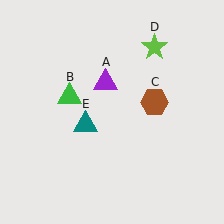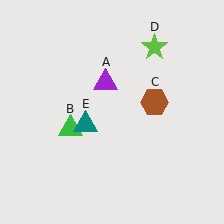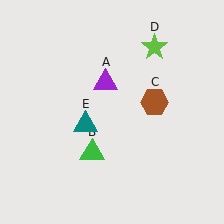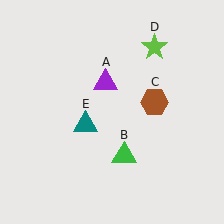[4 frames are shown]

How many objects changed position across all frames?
1 object changed position: green triangle (object B).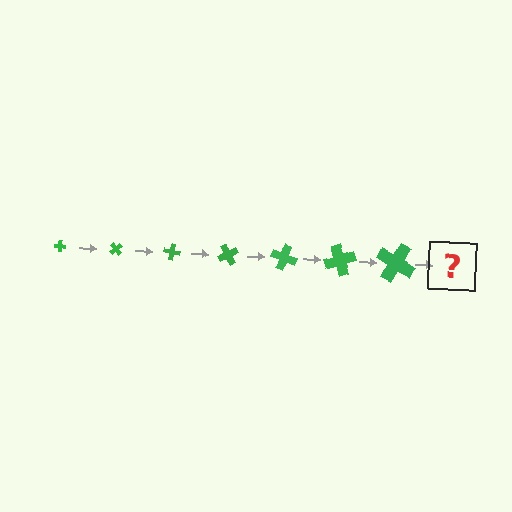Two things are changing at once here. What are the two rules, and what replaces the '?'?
The two rules are that the cross grows larger each step and it rotates 50 degrees each step. The '?' should be a cross, larger than the previous one and rotated 350 degrees from the start.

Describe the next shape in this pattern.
It should be a cross, larger than the previous one and rotated 350 degrees from the start.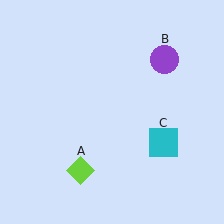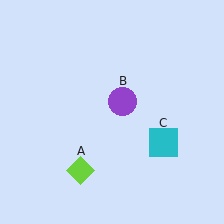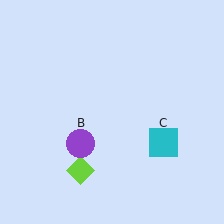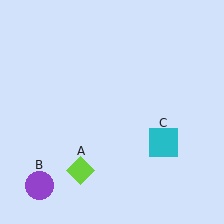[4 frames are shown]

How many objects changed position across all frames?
1 object changed position: purple circle (object B).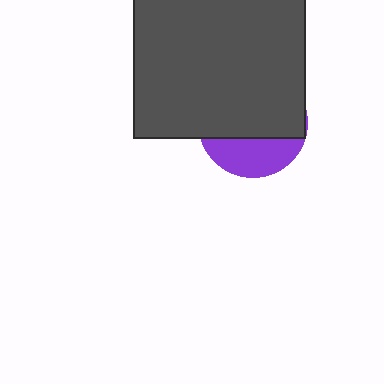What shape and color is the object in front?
The object in front is a dark gray rectangle.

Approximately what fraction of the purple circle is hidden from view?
Roughly 68% of the purple circle is hidden behind the dark gray rectangle.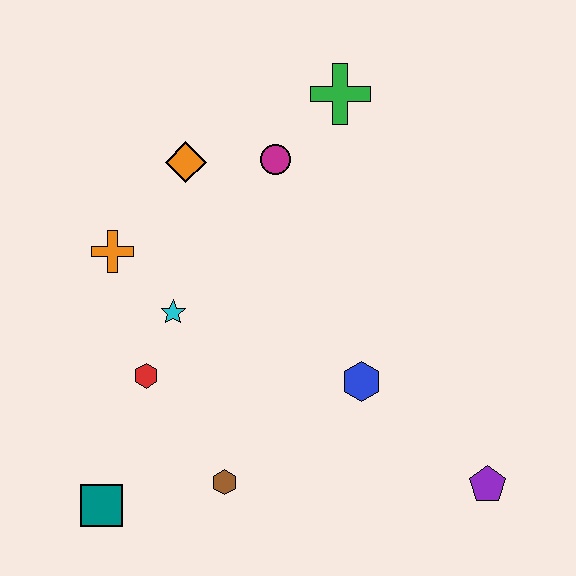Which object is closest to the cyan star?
The red hexagon is closest to the cyan star.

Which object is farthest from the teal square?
The green cross is farthest from the teal square.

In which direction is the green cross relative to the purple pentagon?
The green cross is above the purple pentagon.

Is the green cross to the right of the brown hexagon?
Yes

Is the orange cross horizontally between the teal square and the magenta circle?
Yes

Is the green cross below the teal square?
No